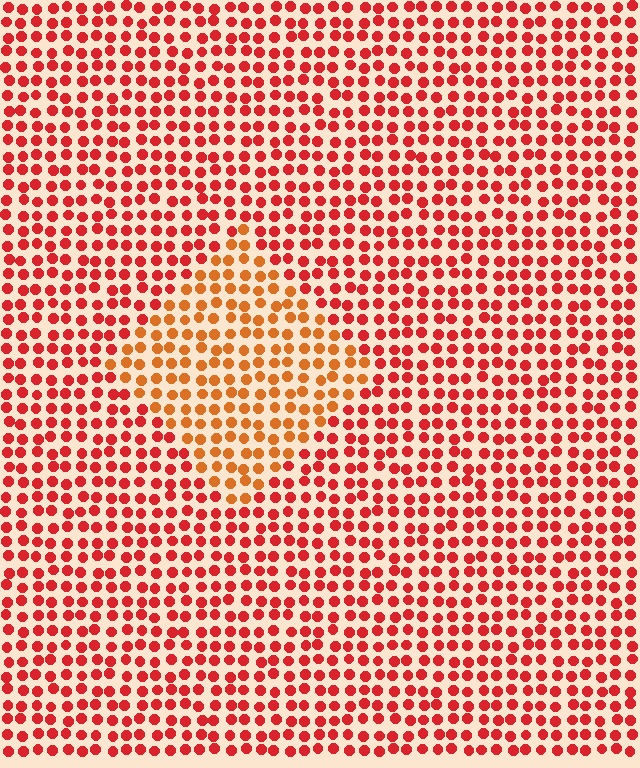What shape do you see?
I see a diamond.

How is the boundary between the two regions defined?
The boundary is defined purely by a slight shift in hue (about 28 degrees). Spacing, size, and orientation are identical on both sides.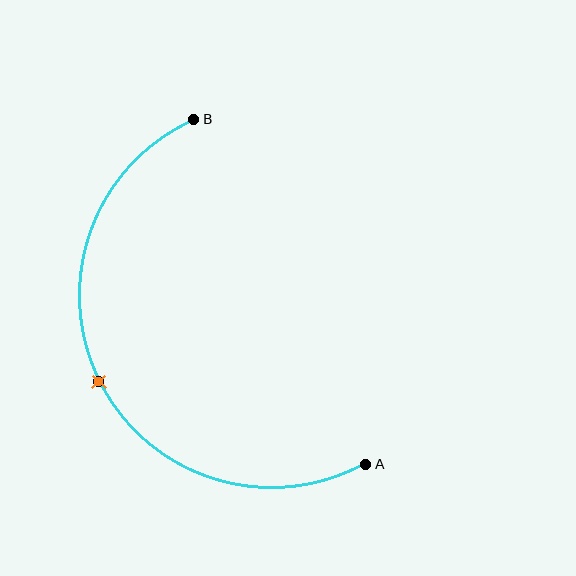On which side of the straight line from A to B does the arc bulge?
The arc bulges to the left of the straight line connecting A and B.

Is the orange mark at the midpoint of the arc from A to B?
Yes. The orange mark lies on the arc at equal arc-length from both A and B — it is the arc midpoint.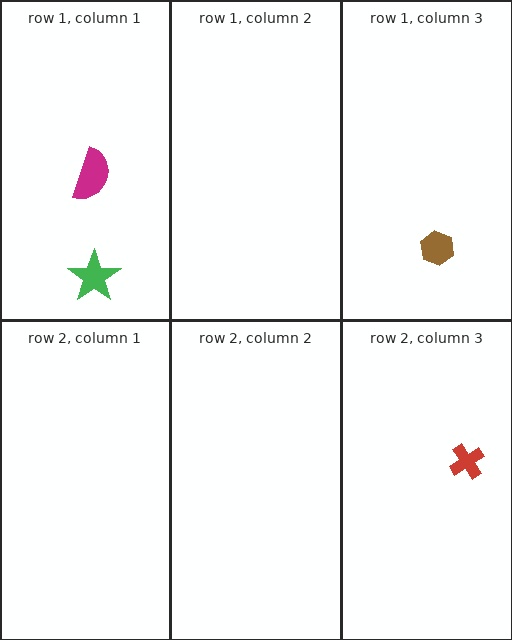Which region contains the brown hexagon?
The row 1, column 3 region.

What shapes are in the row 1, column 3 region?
The brown hexagon.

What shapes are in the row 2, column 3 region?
The red cross.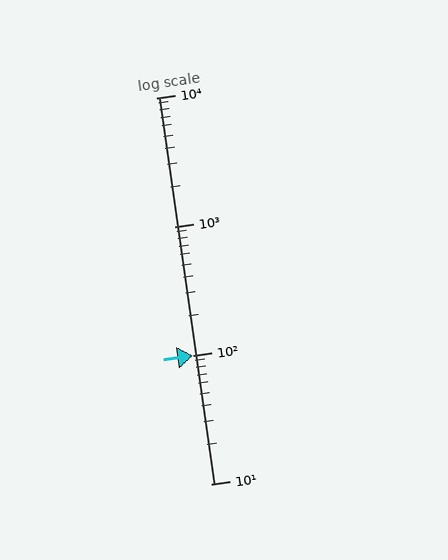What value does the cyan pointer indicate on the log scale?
The pointer indicates approximately 100.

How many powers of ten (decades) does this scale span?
The scale spans 3 decades, from 10 to 10000.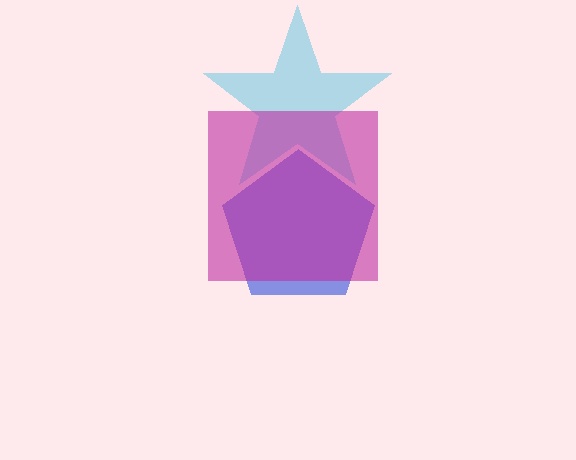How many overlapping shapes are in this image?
There are 3 overlapping shapes in the image.